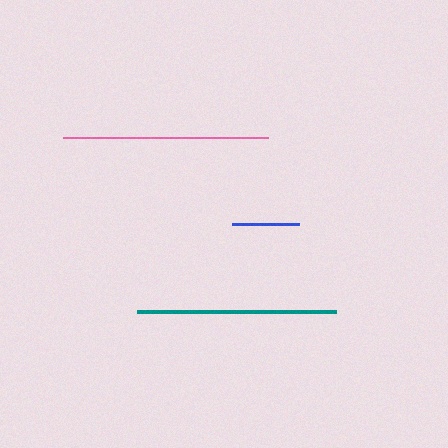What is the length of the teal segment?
The teal segment is approximately 199 pixels long.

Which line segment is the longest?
The pink line is the longest at approximately 205 pixels.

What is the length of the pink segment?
The pink segment is approximately 205 pixels long.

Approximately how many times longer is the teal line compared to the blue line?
The teal line is approximately 3.0 times the length of the blue line.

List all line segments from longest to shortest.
From longest to shortest: pink, teal, blue.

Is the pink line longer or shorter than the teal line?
The pink line is longer than the teal line.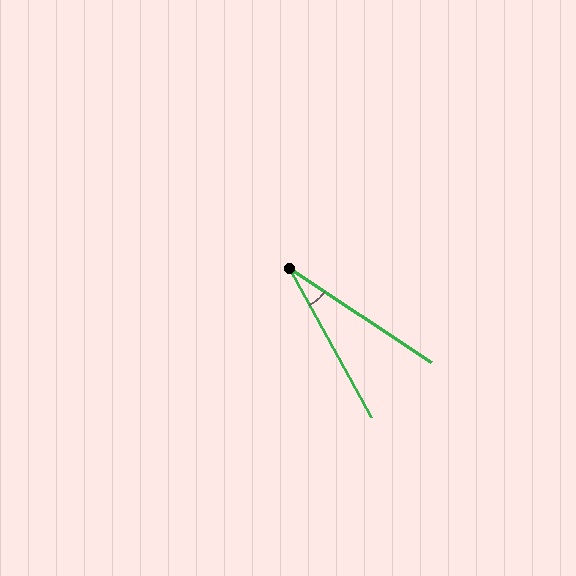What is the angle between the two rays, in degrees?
Approximately 28 degrees.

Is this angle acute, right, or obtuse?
It is acute.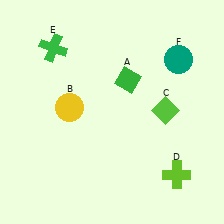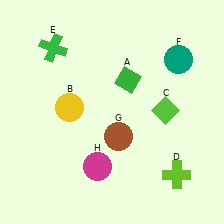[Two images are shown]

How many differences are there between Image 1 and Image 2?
There are 2 differences between the two images.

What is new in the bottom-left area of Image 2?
A magenta circle (H) was added in the bottom-left area of Image 2.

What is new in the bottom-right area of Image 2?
A brown circle (G) was added in the bottom-right area of Image 2.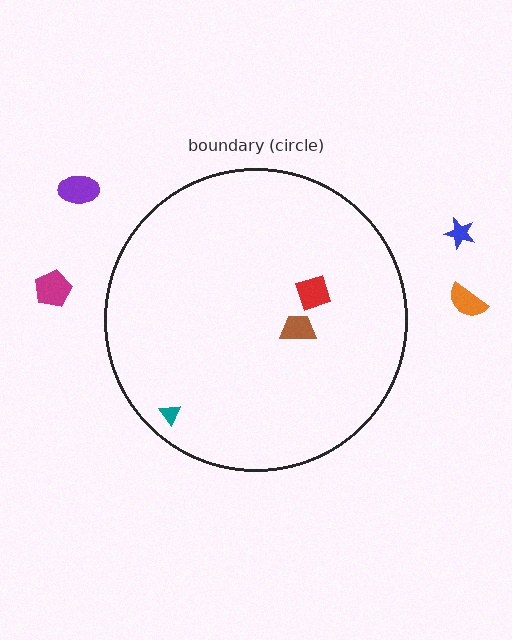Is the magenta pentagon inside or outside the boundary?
Outside.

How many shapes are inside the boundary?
3 inside, 4 outside.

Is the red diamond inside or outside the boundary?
Inside.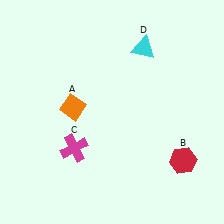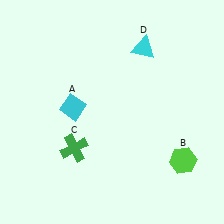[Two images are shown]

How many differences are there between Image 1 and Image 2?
There are 3 differences between the two images.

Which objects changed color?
A changed from orange to cyan. B changed from red to lime. C changed from magenta to green.